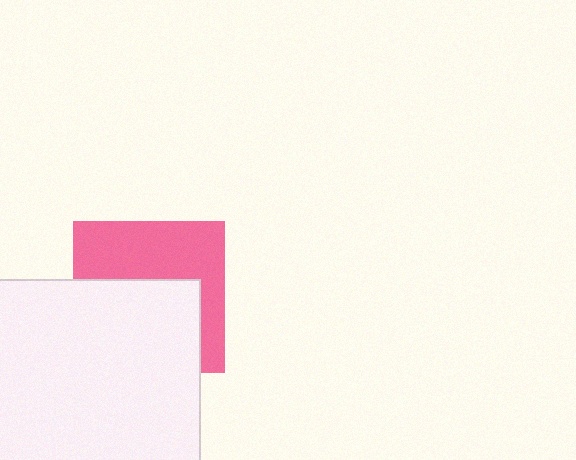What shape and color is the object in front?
The object in front is a white square.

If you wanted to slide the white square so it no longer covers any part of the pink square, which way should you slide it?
Slide it down — that is the most direct way to separate the two shapes.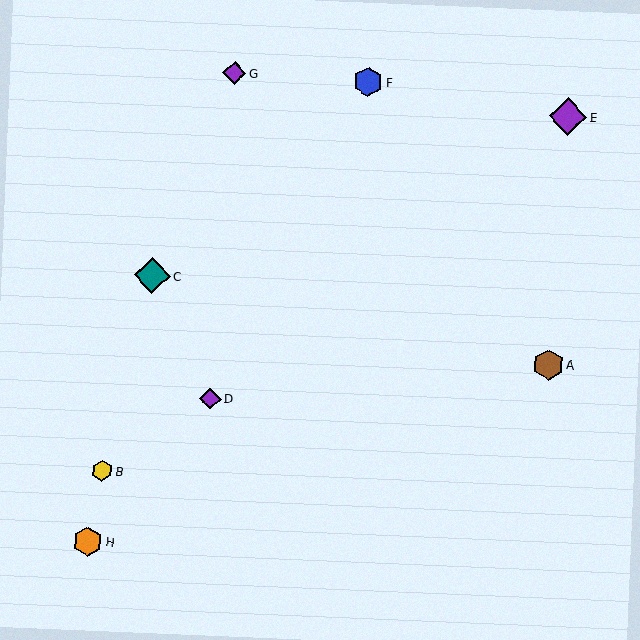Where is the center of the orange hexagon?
The center of the orange hexagon is at (88, 542).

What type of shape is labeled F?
Shape F is a blue hexagon.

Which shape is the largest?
The purple diamond (labeled E) is the largest.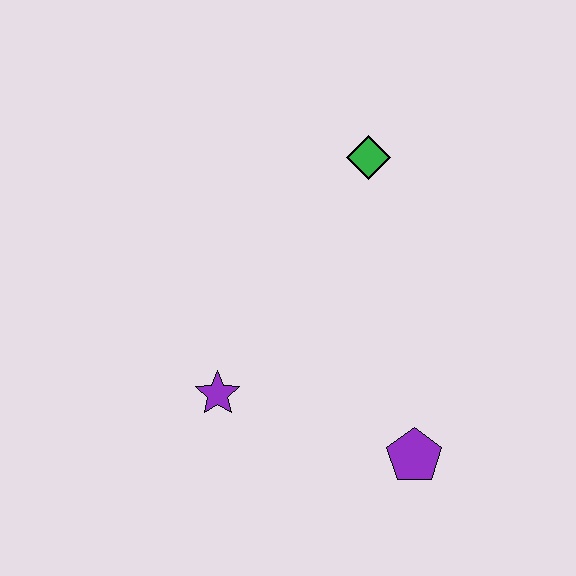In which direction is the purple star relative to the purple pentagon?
The purple star is to the left of the purple pentagon.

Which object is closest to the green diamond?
The purple star is closest to the green diamond.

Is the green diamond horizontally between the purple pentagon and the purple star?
Yes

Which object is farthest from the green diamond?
The purple pentagon is farthest from the green diamond.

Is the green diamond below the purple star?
No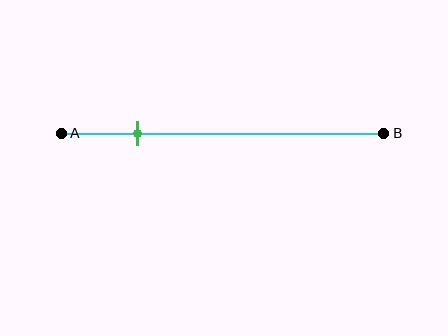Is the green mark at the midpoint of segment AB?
No, the mark is at about 25% from A, not at the 50% midpoint.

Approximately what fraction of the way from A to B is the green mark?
The green mark is approximately 25% of the way from A to B.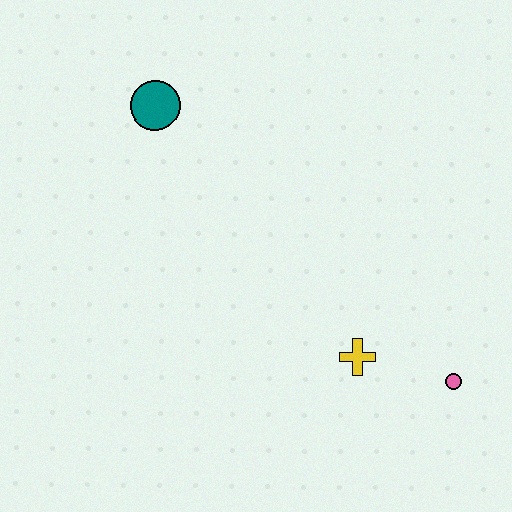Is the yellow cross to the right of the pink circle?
No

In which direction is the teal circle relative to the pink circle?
The teal circle is to the left of the pink circle.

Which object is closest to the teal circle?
The yellow cross is closest to the teal circle.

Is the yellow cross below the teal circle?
Yes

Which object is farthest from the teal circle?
The pink circle is farthest from the teal circle.